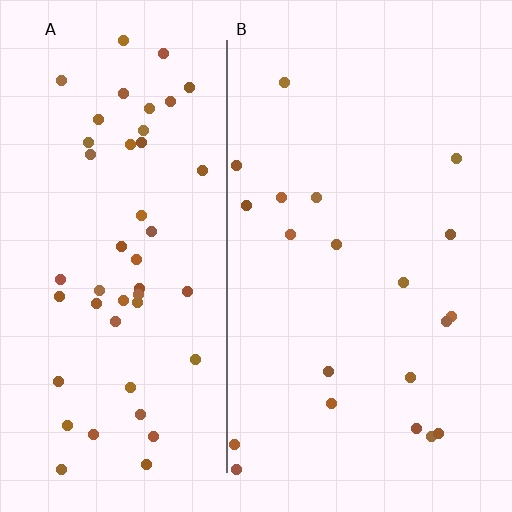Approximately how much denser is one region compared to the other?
Approximately 2.5× — region A over region B.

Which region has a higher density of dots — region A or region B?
A (the left).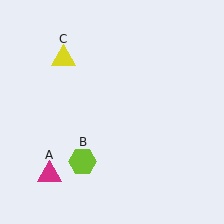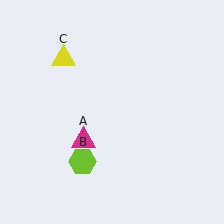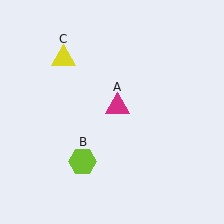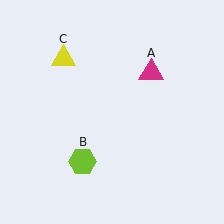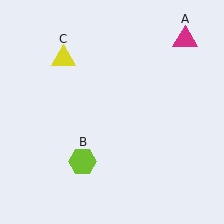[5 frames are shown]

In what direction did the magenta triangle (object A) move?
The magenta triangle (object A) moved up and to the right.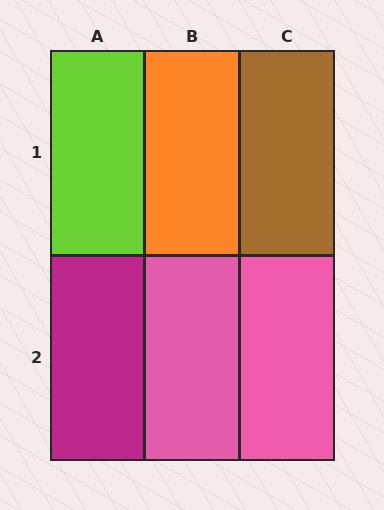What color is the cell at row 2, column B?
Pink.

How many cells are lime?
1 cell is lime.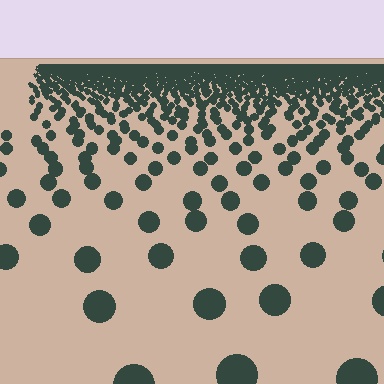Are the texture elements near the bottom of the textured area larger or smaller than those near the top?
Larger. Near the bottom, elements are closer to the viewer and appear at a bigger on-screen size.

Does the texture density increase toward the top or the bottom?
Density increases toward the top.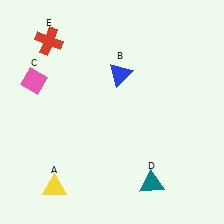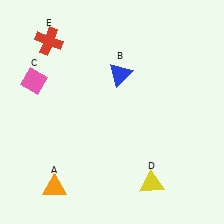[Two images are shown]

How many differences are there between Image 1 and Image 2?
There are 2 differences between the two images.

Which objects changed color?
A changed from yellow to orange. D changed from teal to yellow.